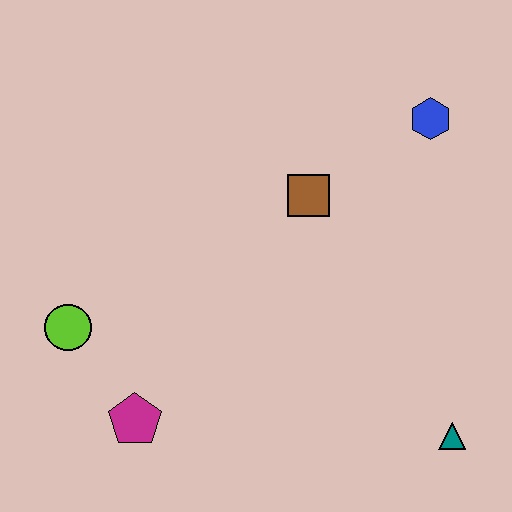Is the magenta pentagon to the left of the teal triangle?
Yes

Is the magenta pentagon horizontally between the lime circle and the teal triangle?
Yes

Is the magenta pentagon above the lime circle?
No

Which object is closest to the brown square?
The blue hexagon is closest to the brown square.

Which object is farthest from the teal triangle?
The lime circle is farthest from the teal triangle.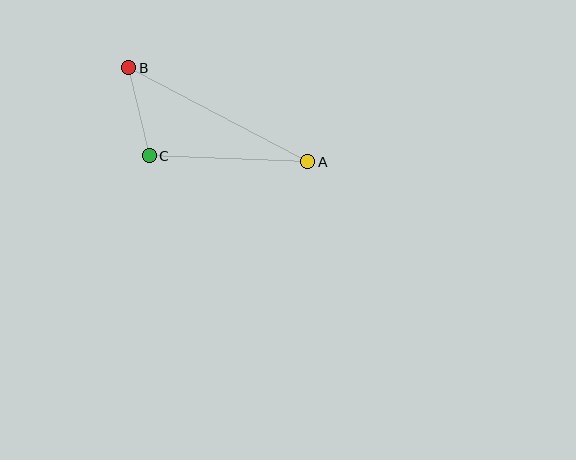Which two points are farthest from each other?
Points A and B are farthest from each other.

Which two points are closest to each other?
Points B and C are closest to each other.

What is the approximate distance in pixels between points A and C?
The distance between A and C is approximately 159 pixels.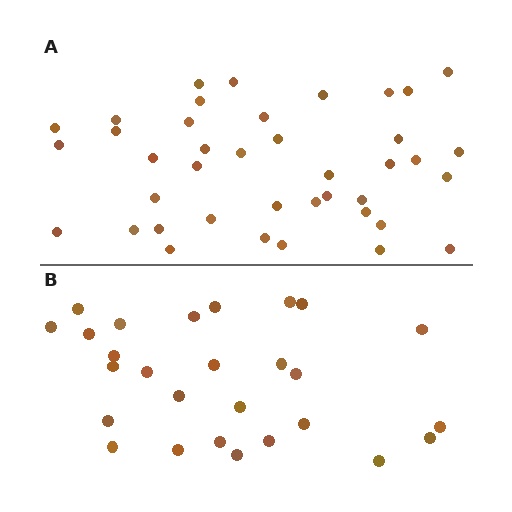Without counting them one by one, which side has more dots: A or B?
Region A (the top region) has more dots.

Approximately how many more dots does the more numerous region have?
Region A has approximately 15 more dots than region B.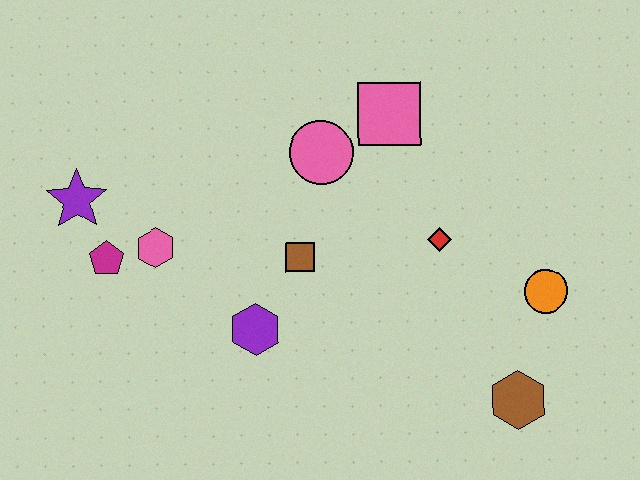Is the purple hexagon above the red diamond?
No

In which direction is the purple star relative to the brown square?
The purple star is to the left of the brown square.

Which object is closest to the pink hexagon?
The magenta pentagon is closest to the pink hexagon.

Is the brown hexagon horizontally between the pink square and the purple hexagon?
No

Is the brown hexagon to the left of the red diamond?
No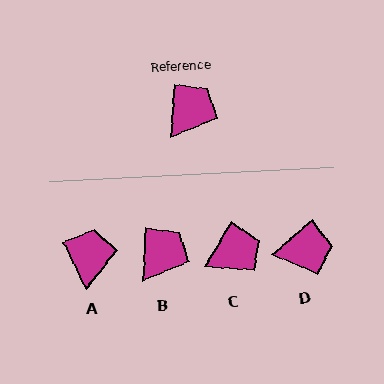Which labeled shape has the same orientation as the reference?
B.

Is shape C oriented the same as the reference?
No, it is off by about 27 degrees.